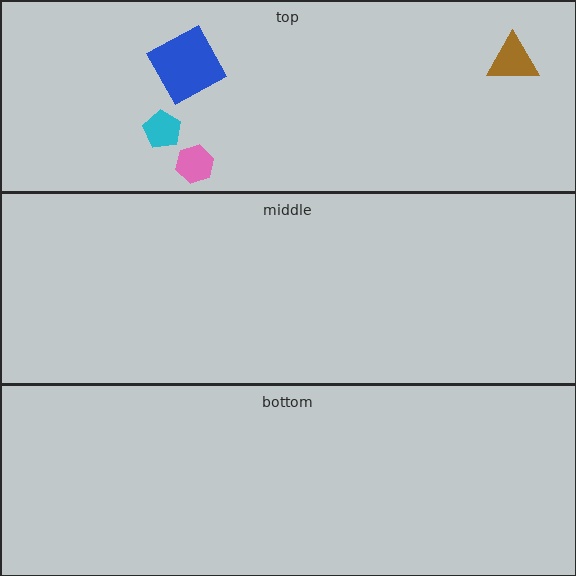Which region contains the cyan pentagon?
The top region.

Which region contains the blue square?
The top region.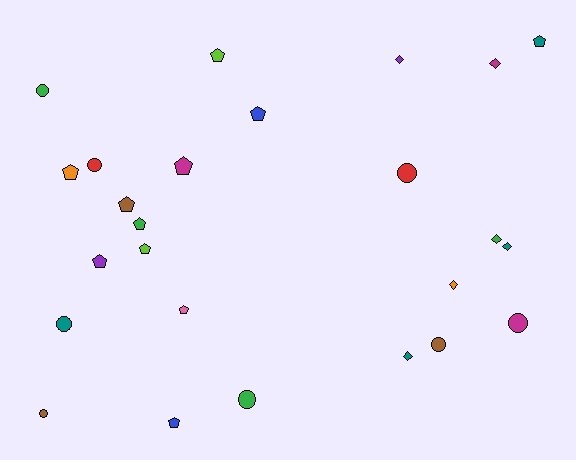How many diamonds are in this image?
There are 6 diamonds.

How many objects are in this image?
There are 25 objects.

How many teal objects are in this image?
There are 4 teal objects.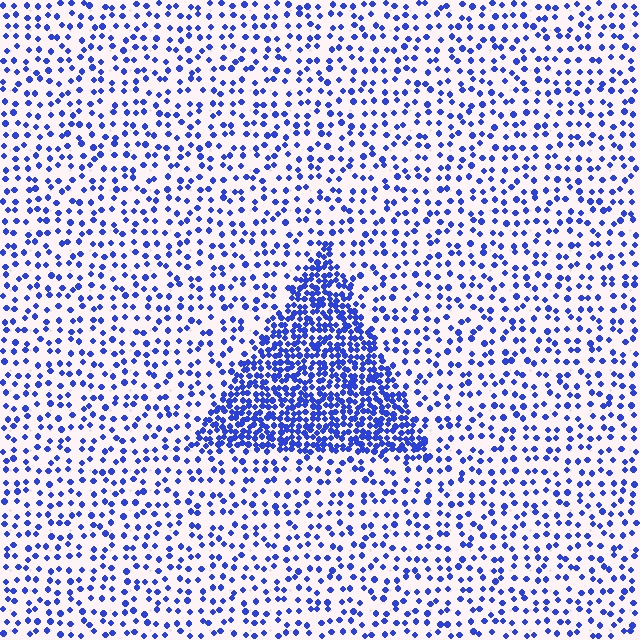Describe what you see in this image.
The image contains small blue elements arranged at two different densities. A triangle-shaped region is visible where the elements are more densely packed than the surrounding area.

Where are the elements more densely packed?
The elements are more densely packed inside the triangle boundary.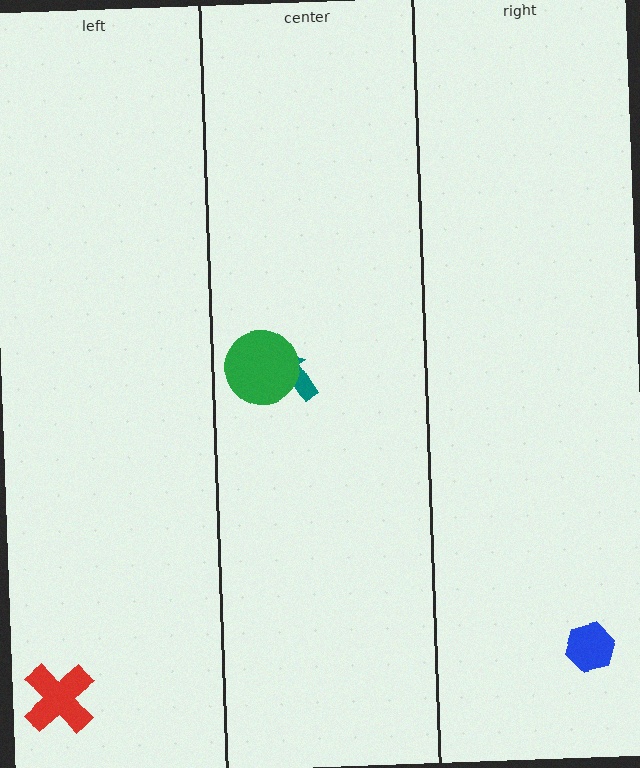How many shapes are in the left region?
1.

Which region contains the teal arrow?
The center region.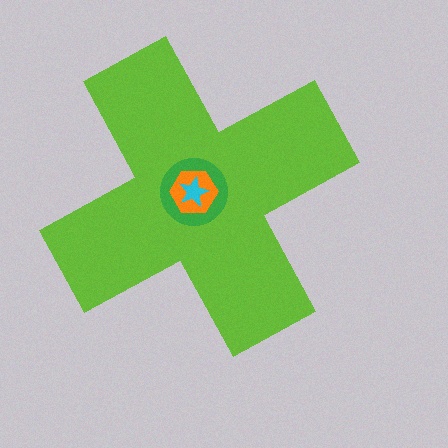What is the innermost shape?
The cyan star.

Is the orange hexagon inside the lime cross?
Yes.